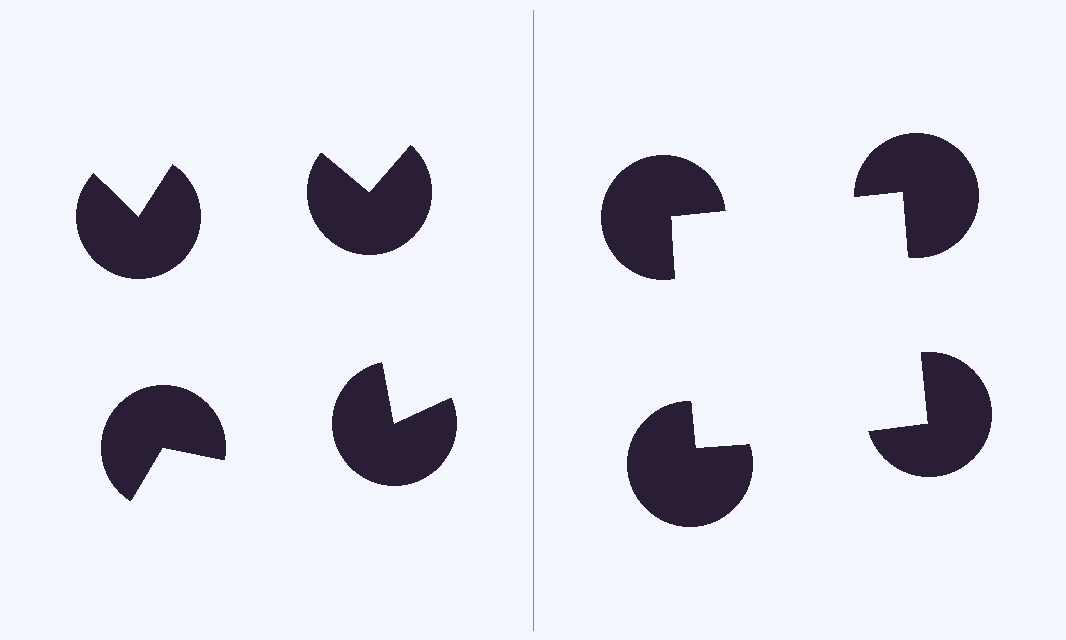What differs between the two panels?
The pac-man discs are positioned identically on both sides; only the wedge orientations differ. On the right they align to a square; on the left they are misaligned.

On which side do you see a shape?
An illusory square appears on the right side. On the left side the wedge cuts are rotated, so no coherent shape forms.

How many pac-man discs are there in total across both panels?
8 — 4 on each side.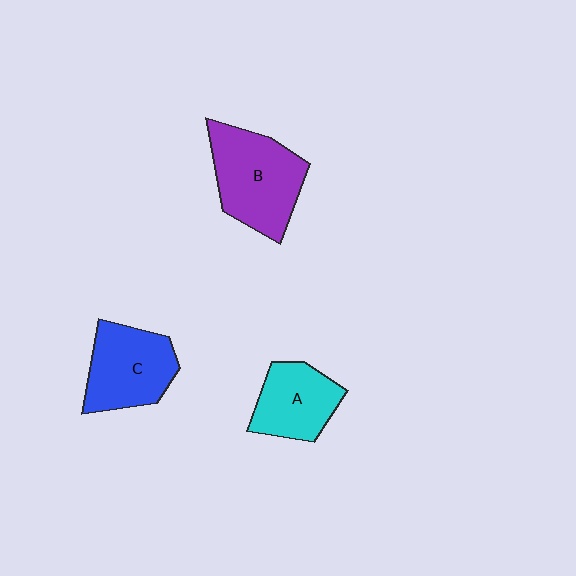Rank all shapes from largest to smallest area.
From largest to smallest: B (purple), C (blue), A (cyan).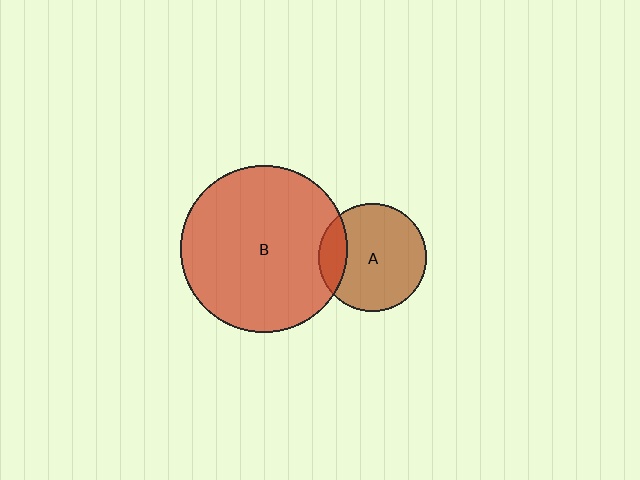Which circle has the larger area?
Circle B (red).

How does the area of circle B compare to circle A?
Approximately 2.4 times.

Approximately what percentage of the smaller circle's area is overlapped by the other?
Approximately 15%.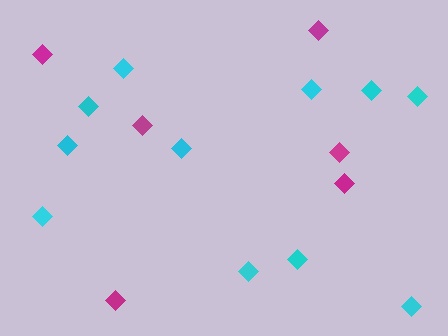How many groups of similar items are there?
There are 2 groups: one group of magenta diamonds (6) and one group of cyan diamonds (11).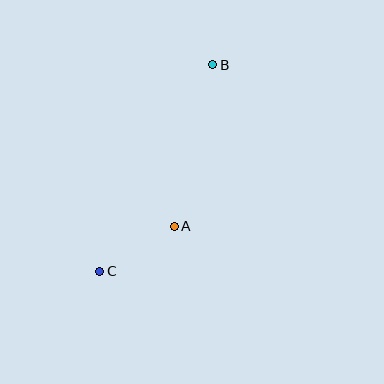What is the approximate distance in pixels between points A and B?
The distance between A and B is approximately 166 pixels.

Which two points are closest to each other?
Points A and C are closest to each other.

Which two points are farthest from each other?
Points B and C are farthest from each other.